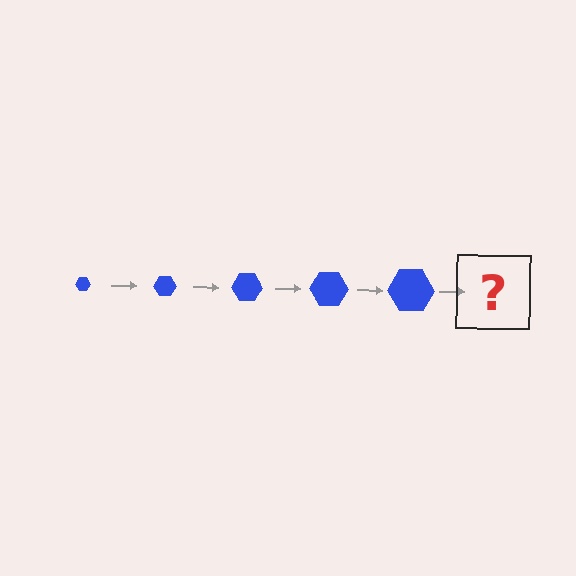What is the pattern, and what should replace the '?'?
The pattern is that the hexagon gets progressively larger each step. The '?' should be a blue hexagon, larger than the previous one.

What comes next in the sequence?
The next element should be a blue hexagon, larger than the previous one.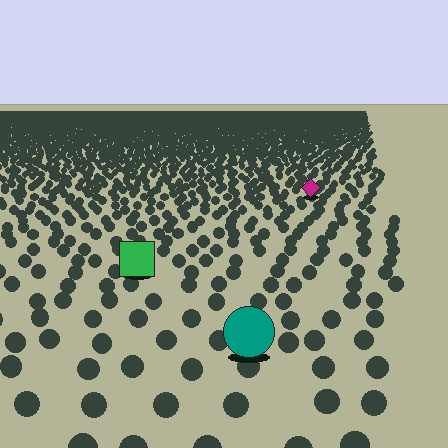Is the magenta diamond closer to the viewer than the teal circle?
No. The teal circle is closer — you can tell from the texture gradient: the ground texture is coarser near it.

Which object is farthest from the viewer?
The magenta diamond is farthest from the viewer. It appears smaller and the ground texture around it is denser.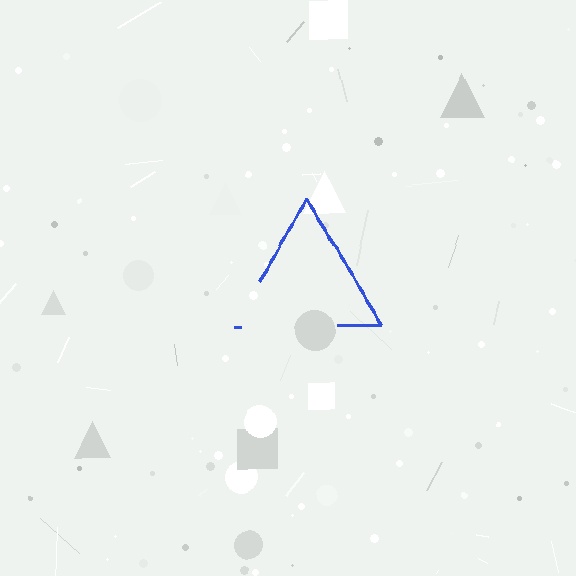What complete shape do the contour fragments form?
The contour fragments form a triangle.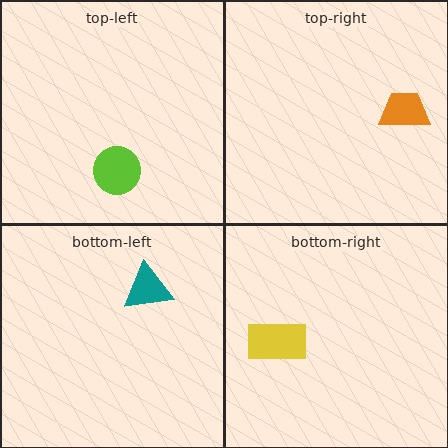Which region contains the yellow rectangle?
The bottom-right region.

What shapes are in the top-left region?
The lime circle.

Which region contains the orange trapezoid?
The top-right region.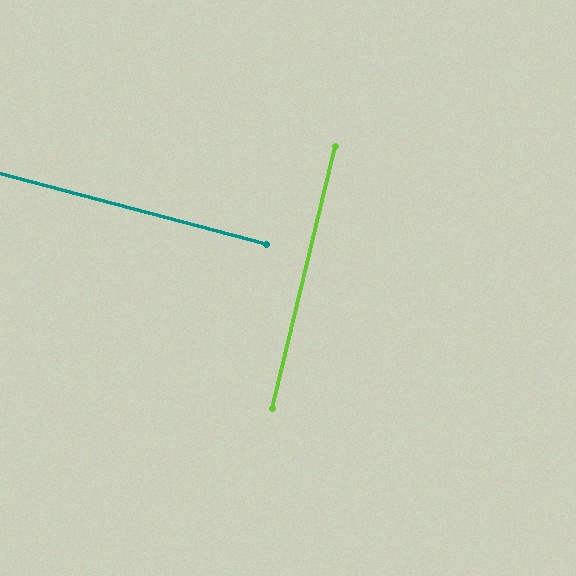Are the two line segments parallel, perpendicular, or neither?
Perpendicular — they meet at approximately 89°.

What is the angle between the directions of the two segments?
Approximately 89 degrees.